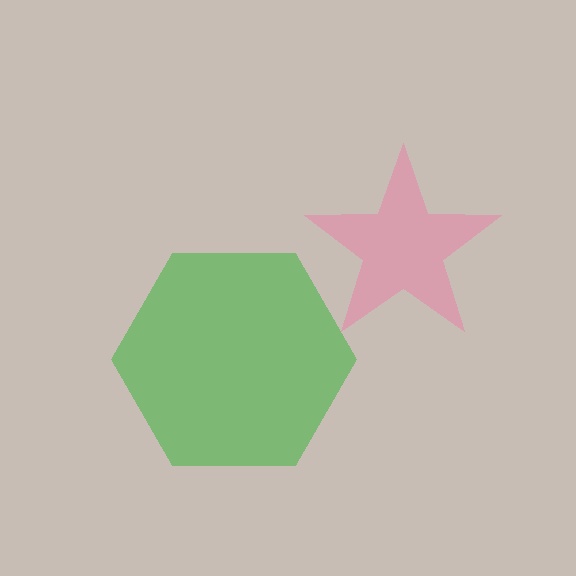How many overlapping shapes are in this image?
There are 2 overlapping shapes in the image.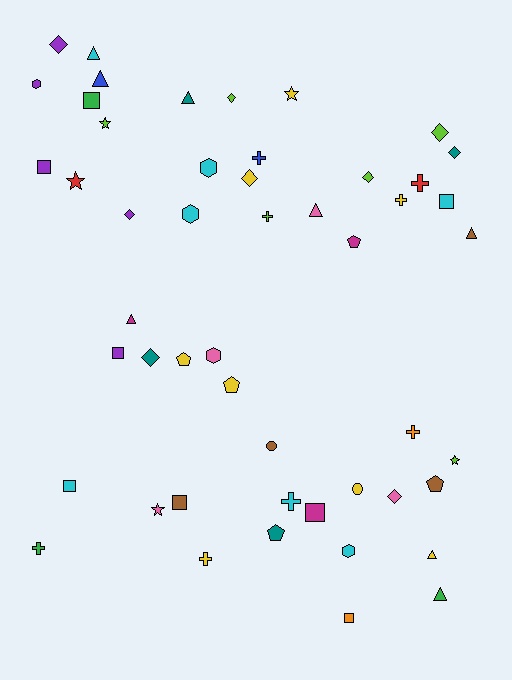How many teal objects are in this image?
There are 4 teal objects.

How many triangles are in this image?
There are 8 triangles.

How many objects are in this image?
There are 50 objects.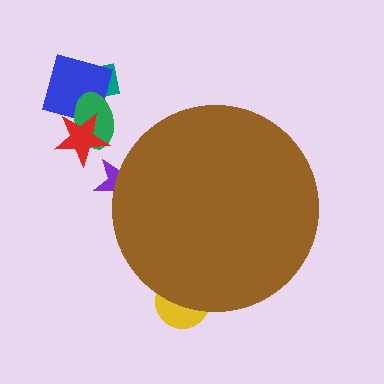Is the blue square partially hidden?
No, the blue square is fully visible.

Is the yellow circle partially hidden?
Yes, the yellow circle is partially hidden behind the brown circle.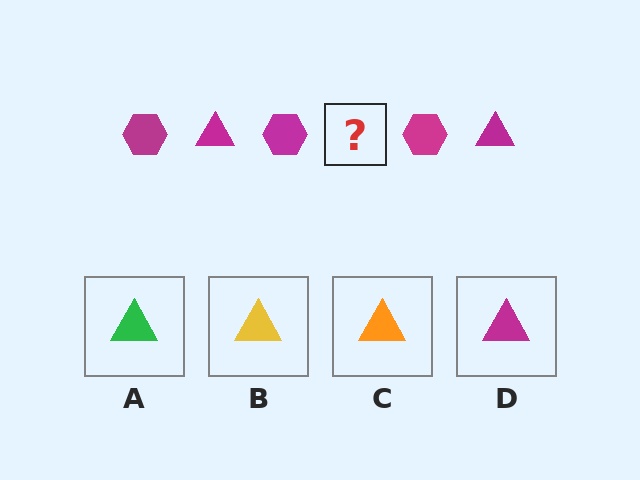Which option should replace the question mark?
Option D.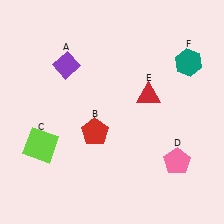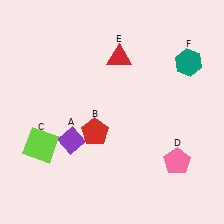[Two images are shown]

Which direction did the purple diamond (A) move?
The purple diamond (A) moved down.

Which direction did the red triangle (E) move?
The red triangle (E) moved up.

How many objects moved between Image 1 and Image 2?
2 objects moved between the two images.